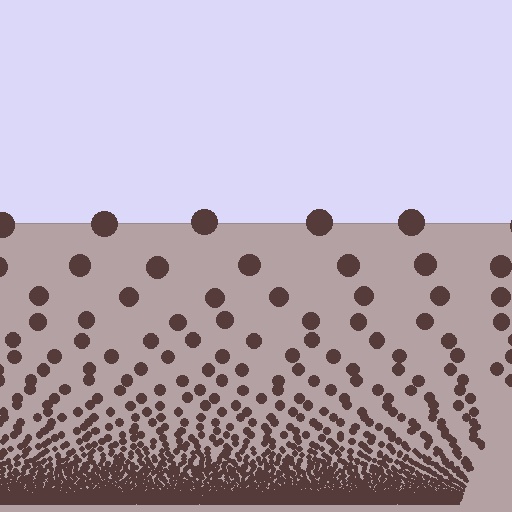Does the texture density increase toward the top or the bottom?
Density increases toward the bottom.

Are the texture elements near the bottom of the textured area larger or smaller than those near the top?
Smaller. The gradient is inverted — elements near the bottom are smaller and denser.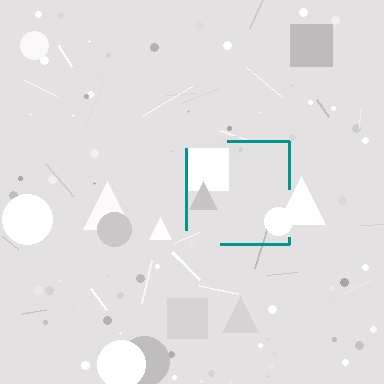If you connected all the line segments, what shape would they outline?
They would outline a square.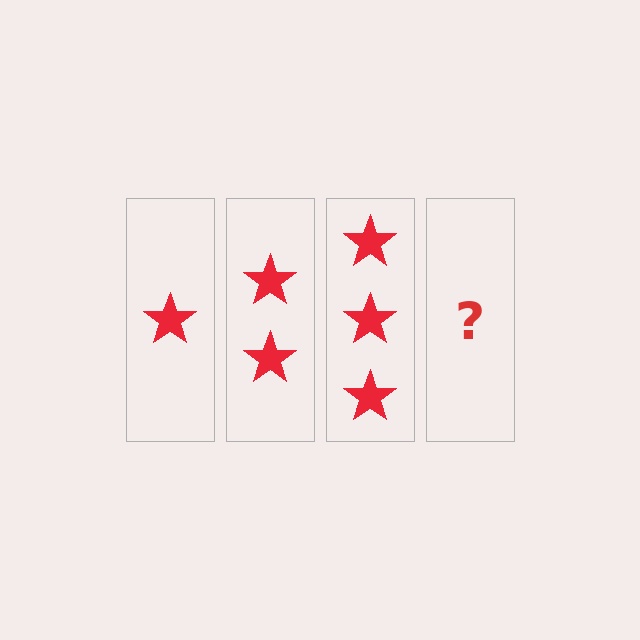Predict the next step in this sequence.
The next step is 4 stars.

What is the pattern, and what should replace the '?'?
The pattern is that each step adds one more star. The '?' should be 4 stars.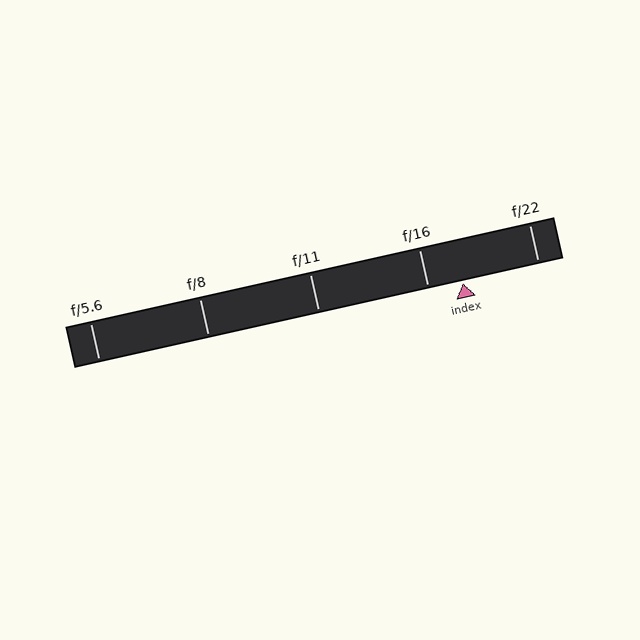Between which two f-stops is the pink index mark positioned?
The index mark is between f/16 and f/22.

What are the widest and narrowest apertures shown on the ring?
The widest aperture shown is f/5.6 and the narrowest is f/22.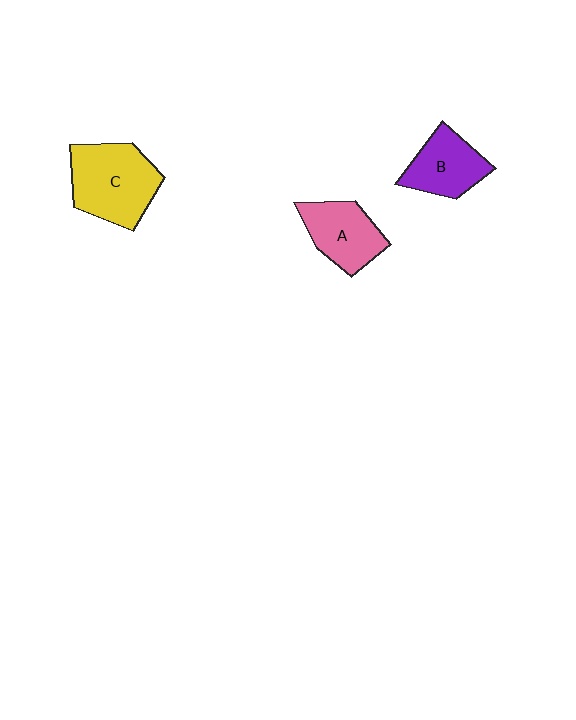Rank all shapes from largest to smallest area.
From largest to smallest: C (yellow), A (pink), B (purple).